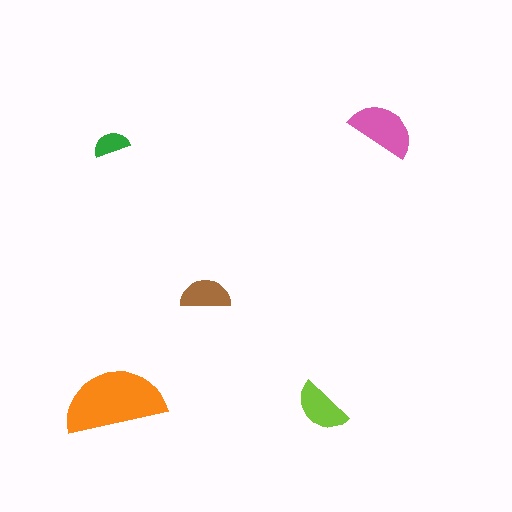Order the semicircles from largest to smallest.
the orange one, the pink one, the lime one, the brown one, the green one.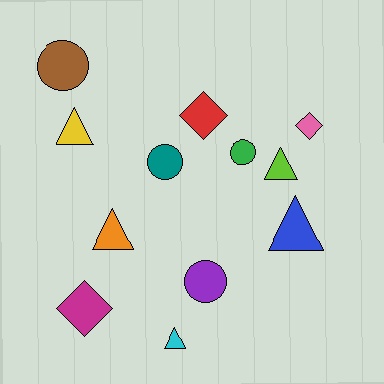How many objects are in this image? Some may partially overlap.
There are 12 objects.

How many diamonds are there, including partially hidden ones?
There are 3 diamonds.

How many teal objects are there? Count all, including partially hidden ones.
There is 1 teal object.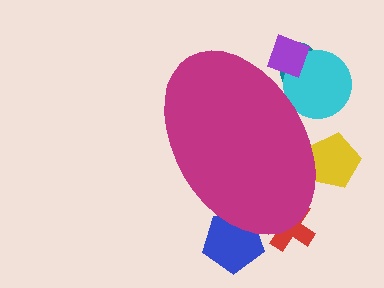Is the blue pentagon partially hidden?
Yes, the blue pentagon is partially hidden behind the magenta ellipse.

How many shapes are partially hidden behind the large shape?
6 shapes are partially hidden.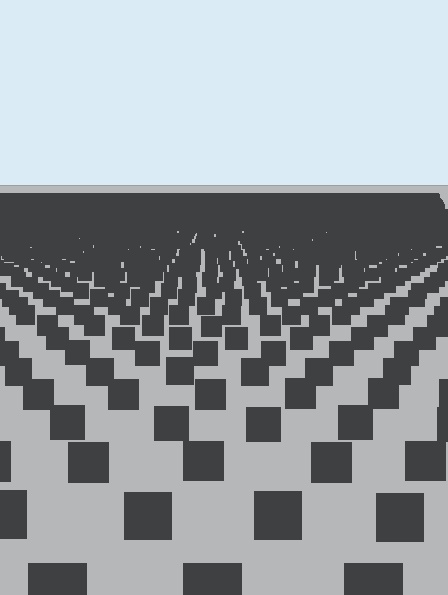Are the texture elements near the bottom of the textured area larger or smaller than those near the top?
Larger. Near the bottom, elements are closer to the viewer and appear at a bigger on-screen size.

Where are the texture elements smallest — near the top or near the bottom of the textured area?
Near the top.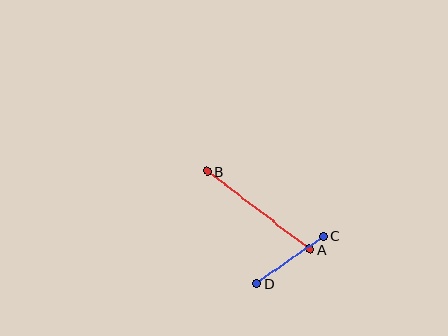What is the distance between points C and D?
The distance is approximately 82 pixels.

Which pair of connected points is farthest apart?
Points A and B are farthest apart.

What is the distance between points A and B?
The distance is approximately 128 pixels.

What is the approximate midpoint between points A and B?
The midpoint is at approximately (258, 210) pixels.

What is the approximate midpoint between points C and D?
The midpoint is at approximately (290, 260) pixels.